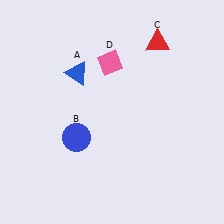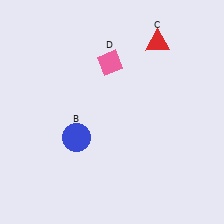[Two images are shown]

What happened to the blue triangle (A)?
The blue triangle (A) was removed in Image 2. It was in the top-left area of Image 1.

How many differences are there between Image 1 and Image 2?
There is 1 difference between the two images.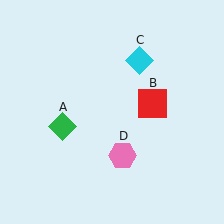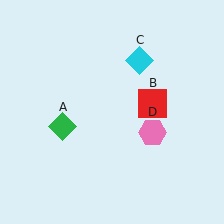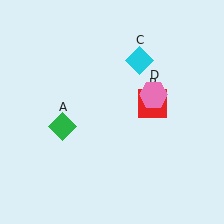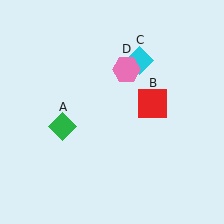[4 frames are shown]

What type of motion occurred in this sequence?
The pink hexagon (object D) rotated counterclockwise around the center of the scene.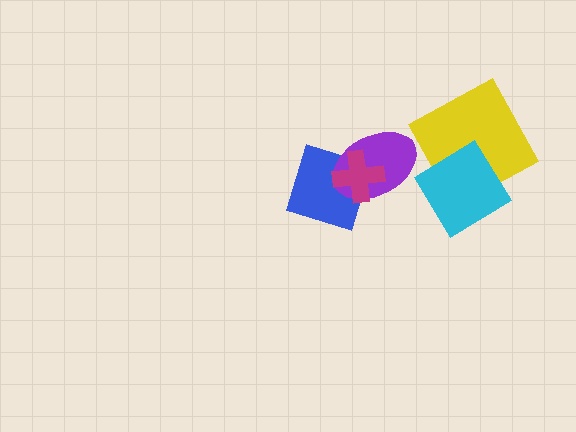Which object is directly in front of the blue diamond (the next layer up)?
The purple ellipse is directly in front of the blue diamond.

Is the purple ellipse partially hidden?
Yes, it is partially covered by another shape.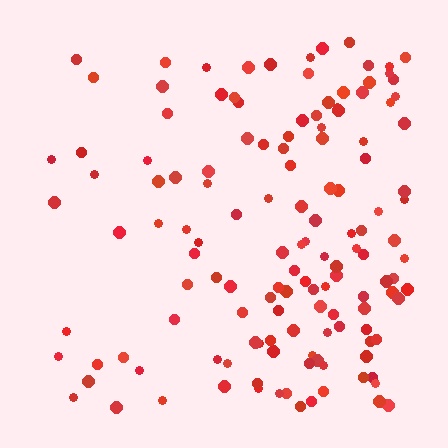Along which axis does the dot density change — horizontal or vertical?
Horizontal.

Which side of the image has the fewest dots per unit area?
The left.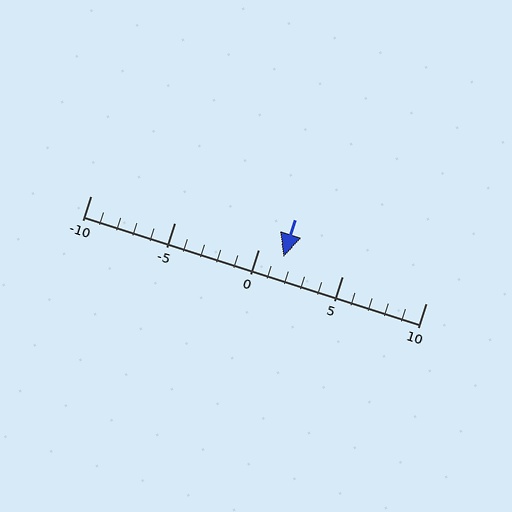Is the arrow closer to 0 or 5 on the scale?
The arrow is closer to 0.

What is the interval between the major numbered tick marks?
The major tick marks are spaced 5 units apart.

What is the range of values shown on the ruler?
The ruler shows values from -10 to 10.